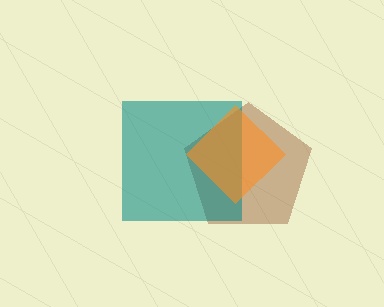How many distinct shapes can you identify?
There are 3 distinct shapes: a brown pentagon, a teal square, an orange diamond.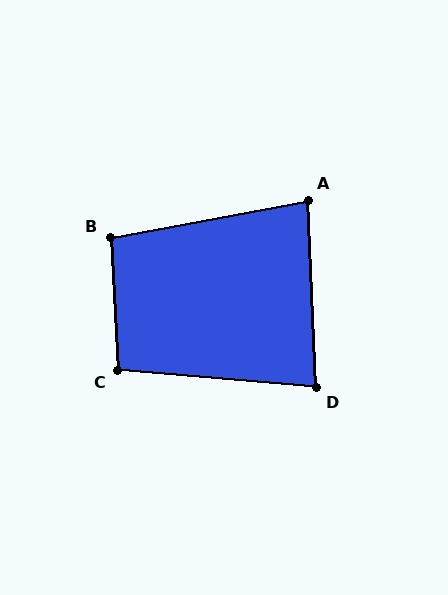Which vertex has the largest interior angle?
C, at approximately 98 degrees.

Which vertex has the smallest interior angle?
A, at approximately 82 degrees.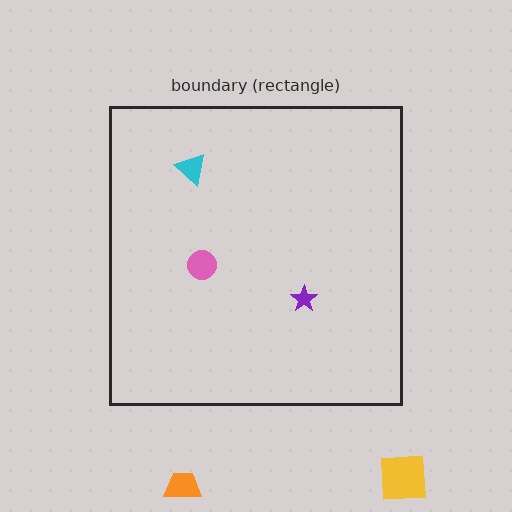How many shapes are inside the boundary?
3 inside, 2 outside.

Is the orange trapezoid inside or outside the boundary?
Outside.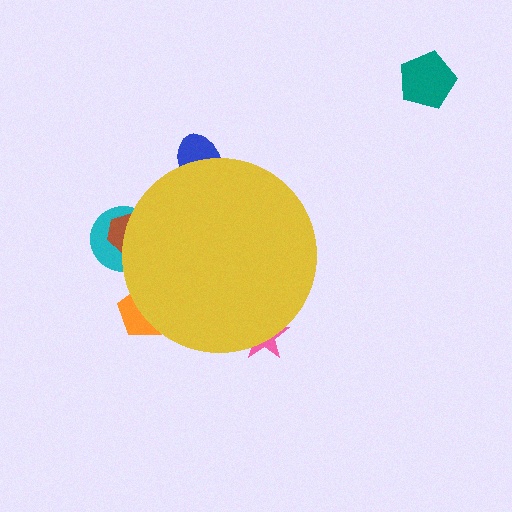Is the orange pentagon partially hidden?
Yes, the orange pentagon is partially hidden behind the yellow circle.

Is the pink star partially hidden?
Yes, the pink star is partially hidden behind the yellow circle.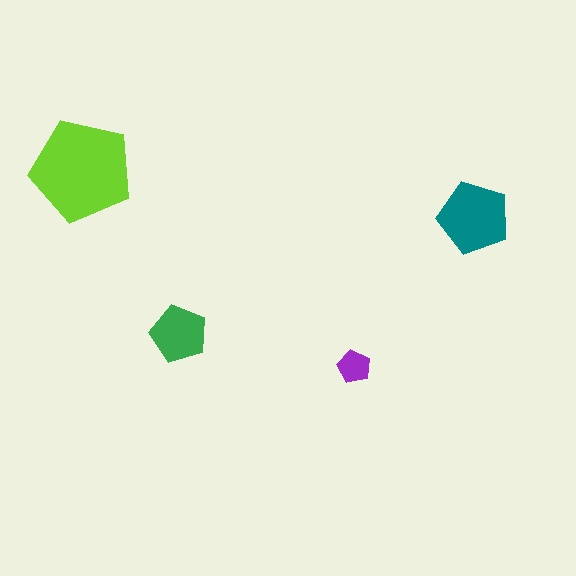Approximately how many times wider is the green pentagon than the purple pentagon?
About 1.5 times wider.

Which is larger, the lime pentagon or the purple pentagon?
The lime one.